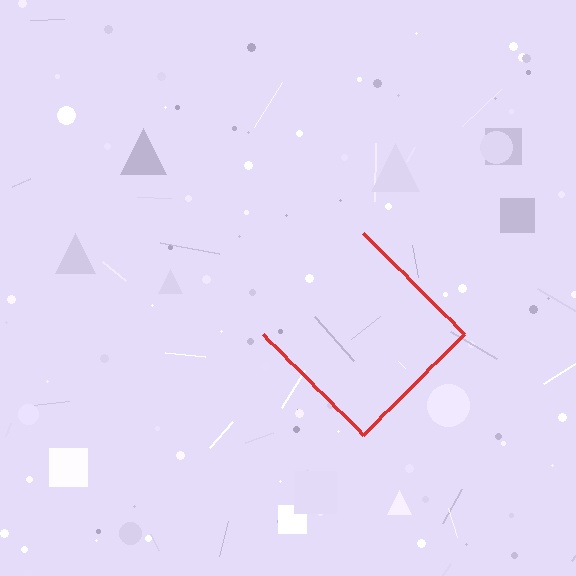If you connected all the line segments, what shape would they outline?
They would outline a diamond.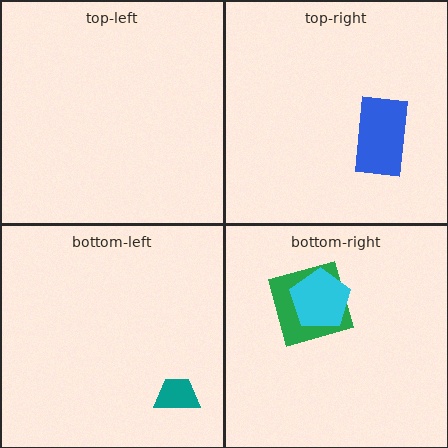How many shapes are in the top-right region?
1.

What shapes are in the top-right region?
The blue rectangle.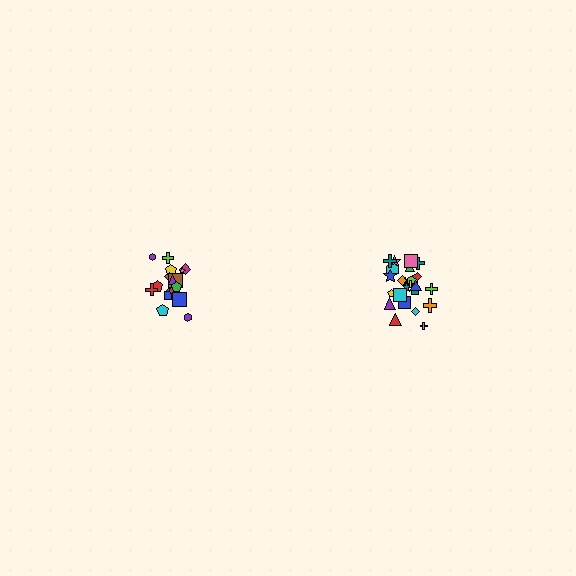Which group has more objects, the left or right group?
The right group.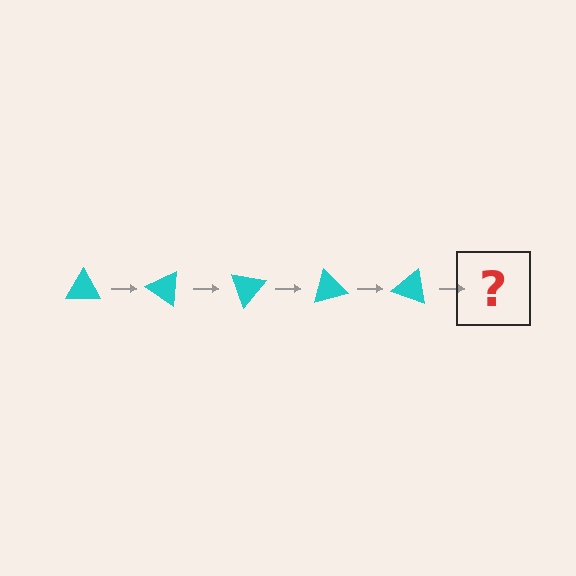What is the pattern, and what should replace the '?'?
The pattern is that the triangle rotates 35 degrees each step. The '?' should be a cyan triangle rotated 175 degrees.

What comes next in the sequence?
The next element should be a cyan triangle rotated 175 degrees.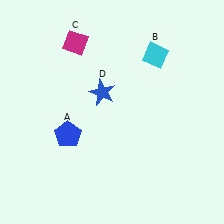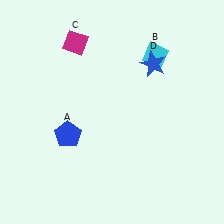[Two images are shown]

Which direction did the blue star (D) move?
The blue star (D) moved right.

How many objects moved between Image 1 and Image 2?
1 object moved between the two images.